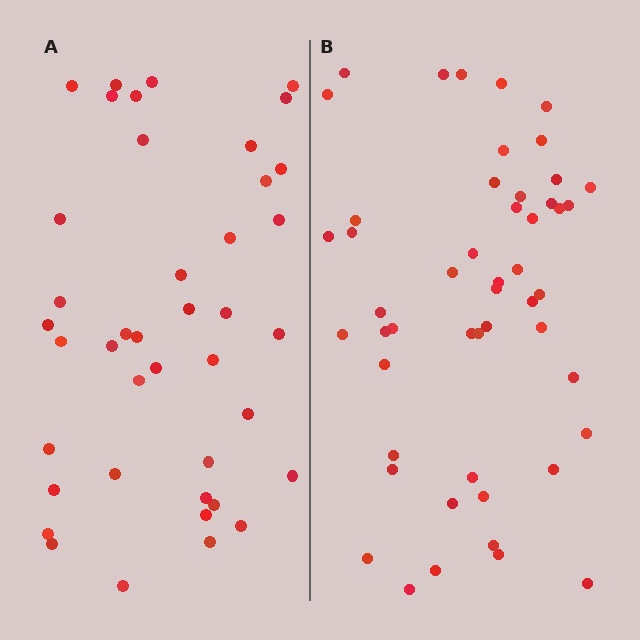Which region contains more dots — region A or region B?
Region B (the right region) has more dots.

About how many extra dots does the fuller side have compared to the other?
Region B has roughly 8 or so more dots than region A.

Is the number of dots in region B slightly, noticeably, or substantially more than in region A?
Region B has only slightly more — the two regions are fairly close. The ratio is roughly 1.2 to 1.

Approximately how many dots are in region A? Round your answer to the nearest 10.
About 40 dots. (The exact count is 41, which rounds to 40.)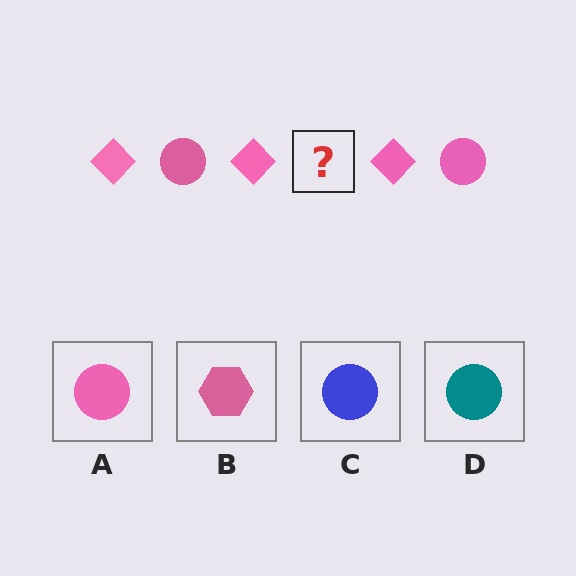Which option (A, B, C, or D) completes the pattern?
A.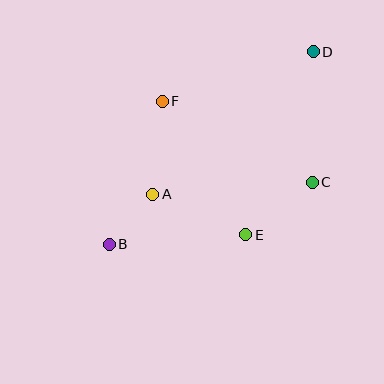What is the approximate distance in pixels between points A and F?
The distance between A and F is approximately 94 pixels.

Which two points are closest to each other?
Points A and B are closest to each other.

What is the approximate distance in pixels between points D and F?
The distance between D and F is approximately 159 pixels.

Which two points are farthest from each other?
Points B and D are farthest from each other.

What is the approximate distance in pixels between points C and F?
The distance between C and F is approximately 171 pixels.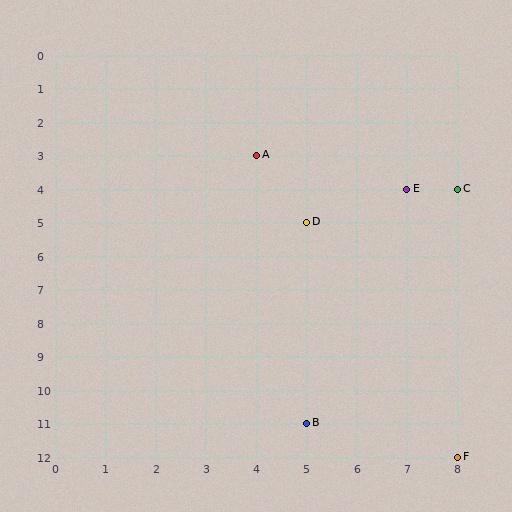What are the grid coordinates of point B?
Point B is at grid coordinates (5, 11).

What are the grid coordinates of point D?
Point D is at grid coordinates (5, 5).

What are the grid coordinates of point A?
Point A is at grid coordinates (4, 3).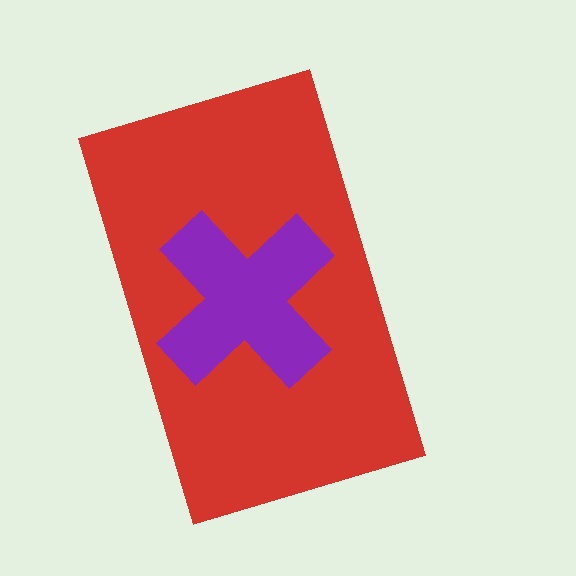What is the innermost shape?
The purple cross.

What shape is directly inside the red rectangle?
The purple cross.